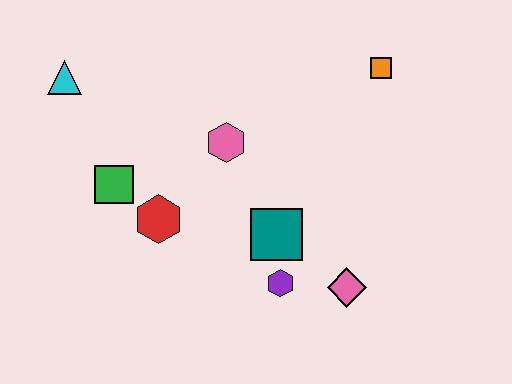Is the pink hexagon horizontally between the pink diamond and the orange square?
No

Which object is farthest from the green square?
The orange square is farthest from the green square.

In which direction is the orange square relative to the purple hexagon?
The orange square is above the purple hexagon.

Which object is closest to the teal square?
The purple hexagon is closest to the teal square.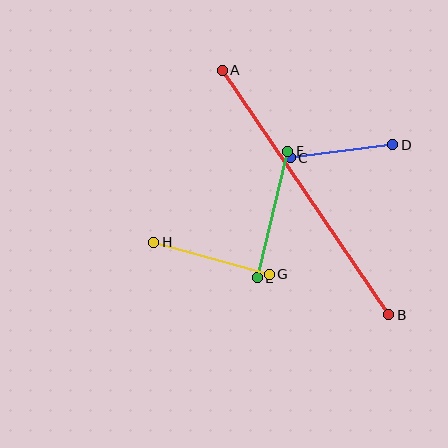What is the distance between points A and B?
The distance is approximately 295 pixels.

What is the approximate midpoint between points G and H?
The midpoint is at approximately (212, 258) pixels.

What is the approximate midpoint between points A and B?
The midpoint is at approximately (306, 193) pixels.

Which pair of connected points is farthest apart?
Points A and B are farthest apart.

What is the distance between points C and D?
The distance is approximately 103 pixels.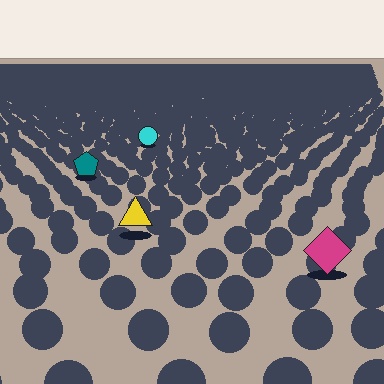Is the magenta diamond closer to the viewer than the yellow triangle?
Yes. The magenta diamond is closer — you can tell from the texture gradient: the ground texture is coarser near it.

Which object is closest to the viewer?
The magenta diamond is closest. The texture marks near it are larger and more spread out.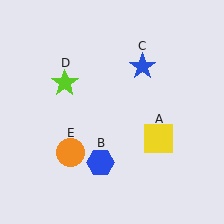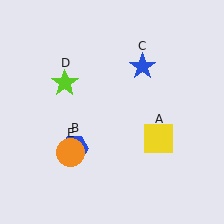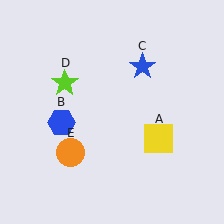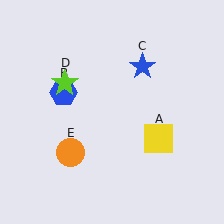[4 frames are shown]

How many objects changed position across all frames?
1 object changed position: blue hexagon (object B).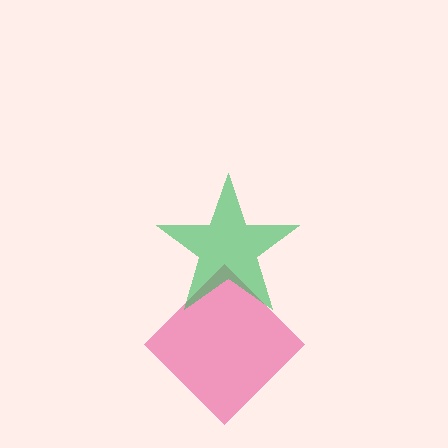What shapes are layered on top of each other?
The layered shapes are: a pink diamond, a green star.